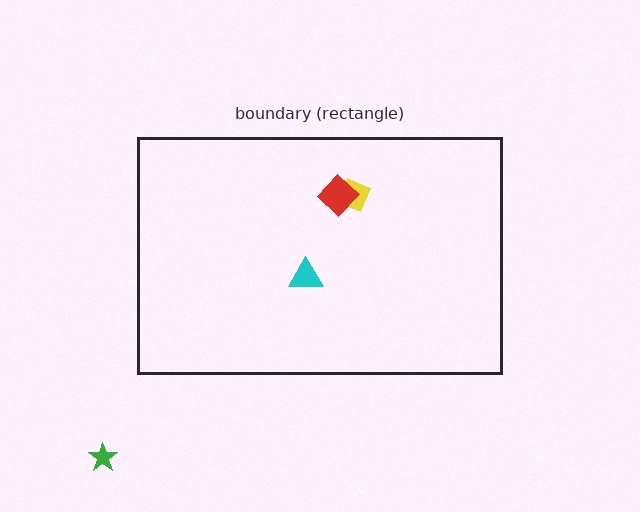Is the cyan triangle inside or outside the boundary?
Inside.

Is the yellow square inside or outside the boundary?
Inside.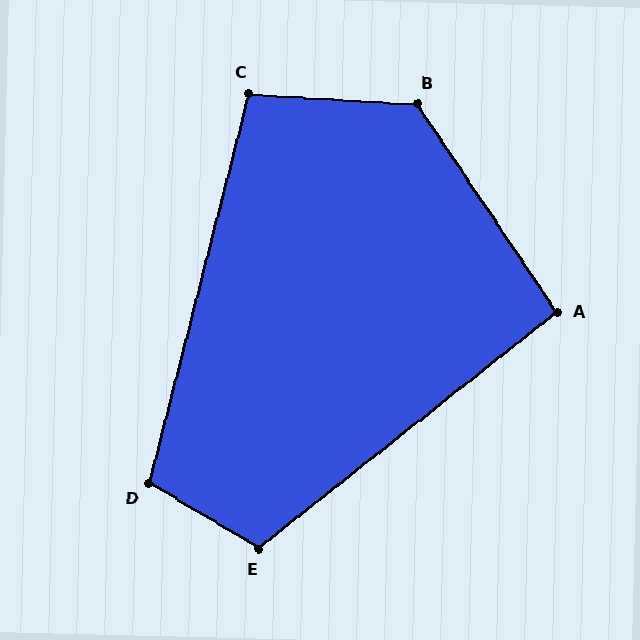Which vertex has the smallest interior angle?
A, at approximately 95 degrees.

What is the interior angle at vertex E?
Approximately 111 degrees (obtuse).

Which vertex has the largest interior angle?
B, at approximately 127 degrees.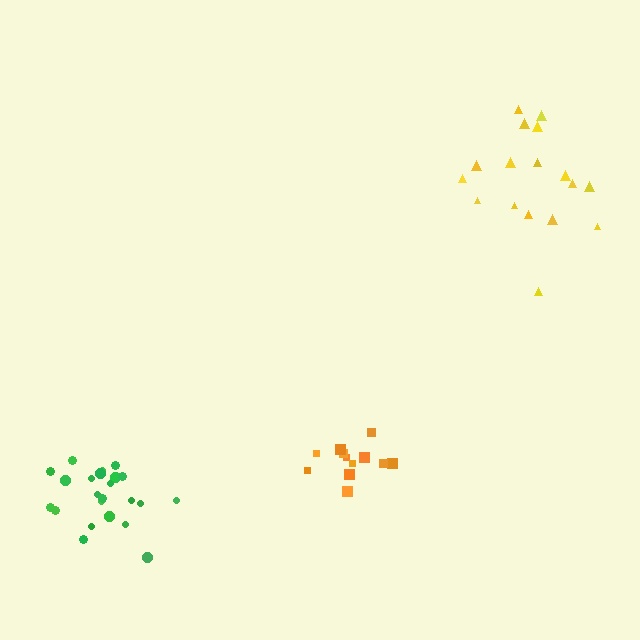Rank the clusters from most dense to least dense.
green, orange, yellow.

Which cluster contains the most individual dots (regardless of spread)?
Green (23).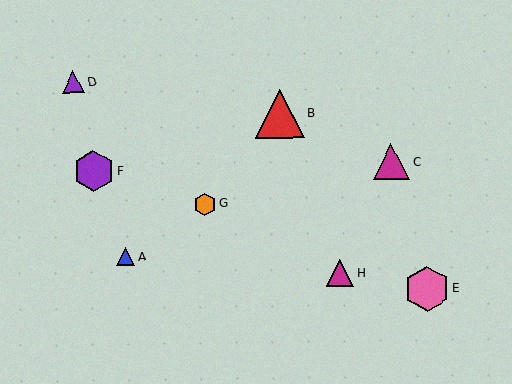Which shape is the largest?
The red triangle (labeled B) is the largest.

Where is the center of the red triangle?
The center of the red triangle is at (280, 114).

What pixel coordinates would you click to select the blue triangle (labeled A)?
Click at (125, 256) to select the blue triangle A.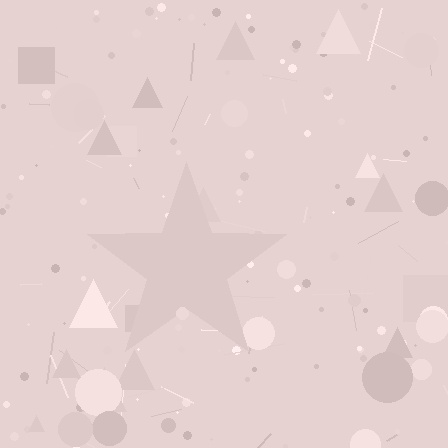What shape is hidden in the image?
A star is hidden in the image.